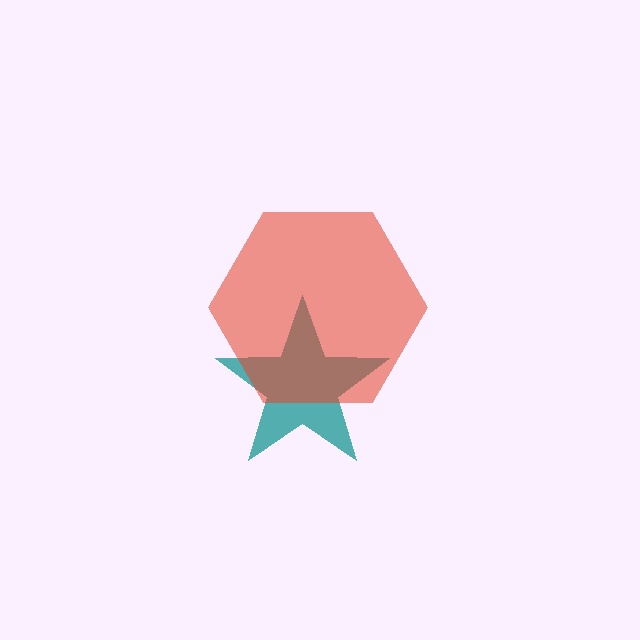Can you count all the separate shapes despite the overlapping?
Yes, there are 2 separate shapes.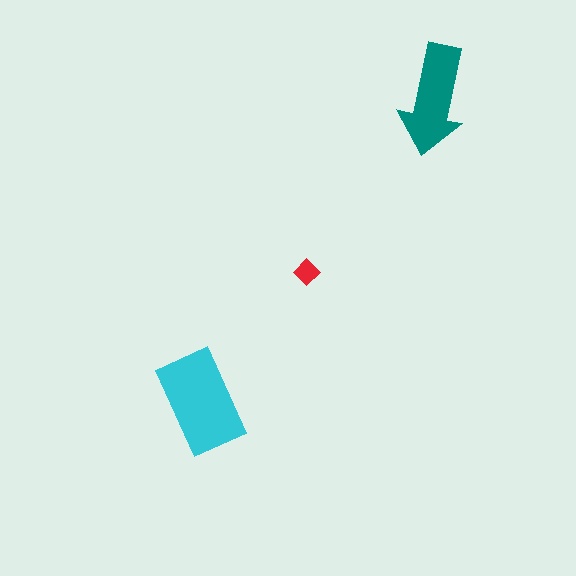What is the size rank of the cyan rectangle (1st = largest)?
1st.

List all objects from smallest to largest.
The red diamond, the teal arrow, the cyan rectangle.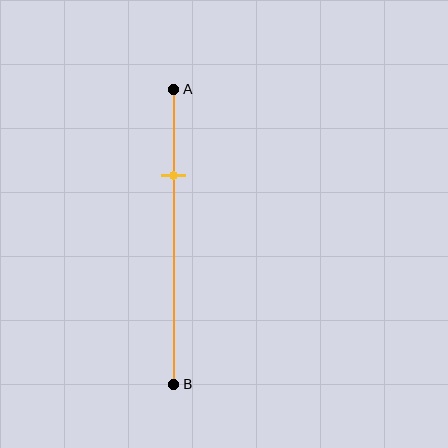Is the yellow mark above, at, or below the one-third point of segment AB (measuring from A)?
The yellow mark is above the one-third point of segment AB.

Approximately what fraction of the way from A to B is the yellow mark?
The yellow mark is approximately 30% of the way from A to B.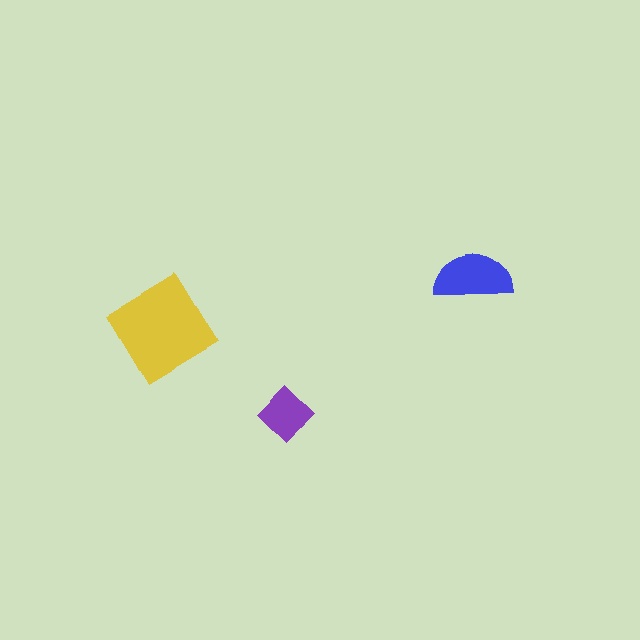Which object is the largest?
The yellow diamond.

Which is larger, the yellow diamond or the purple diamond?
The yellow diamond.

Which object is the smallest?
The purple diamond.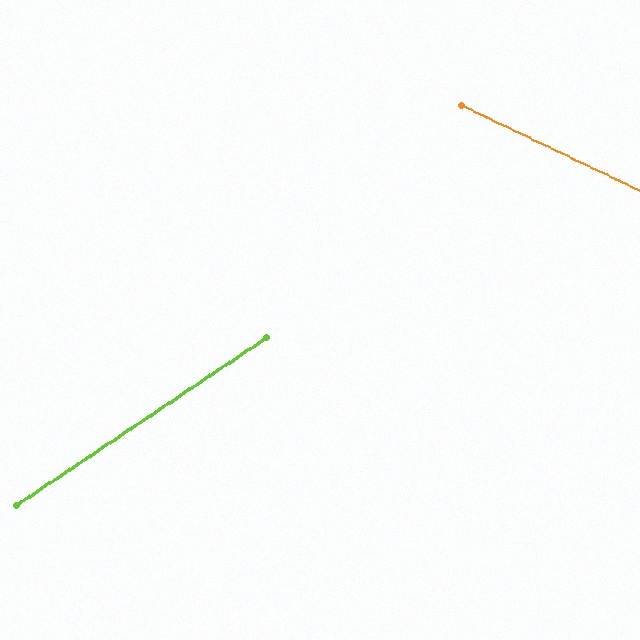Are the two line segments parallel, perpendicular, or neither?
Neither parallel nor perpendicular — they differ by about 59°.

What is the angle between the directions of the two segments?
Approximately 59 degrees.